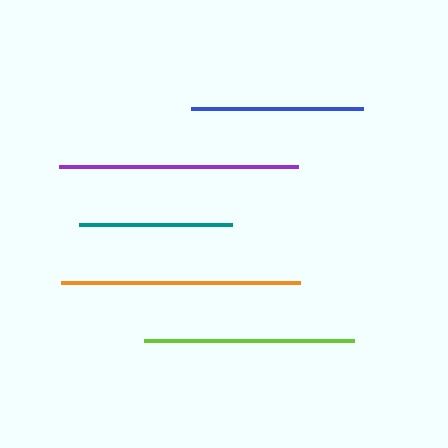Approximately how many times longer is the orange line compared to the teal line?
The orange line is approximately 1.6 times the length of the teal line.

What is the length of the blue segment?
The blue segment is approximately 173 pixels long.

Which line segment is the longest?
The purple line is the longest at approximately 239 pixels.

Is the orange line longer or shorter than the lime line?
The orange line is longer than the lime line.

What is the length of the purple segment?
The purple segment is approximately 239 pixels long.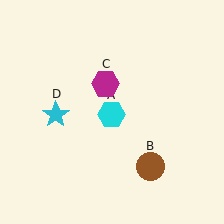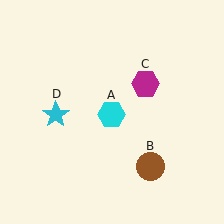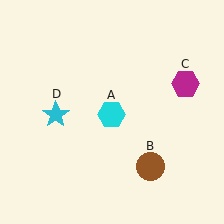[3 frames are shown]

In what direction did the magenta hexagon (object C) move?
The magenta hexagon (object C) moved right.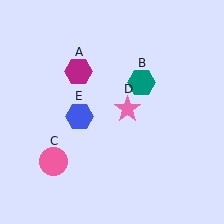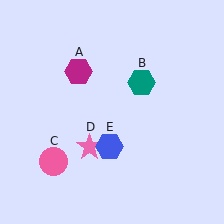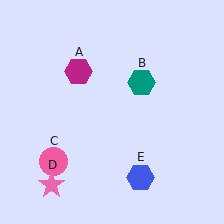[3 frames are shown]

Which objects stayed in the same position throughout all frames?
Magenta hexagon (object A) and teal hexagon (object B) and pink circle (object C) remained stationary.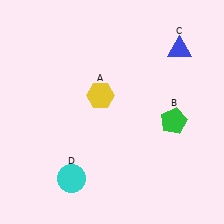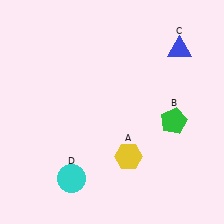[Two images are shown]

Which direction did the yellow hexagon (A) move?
The yellow hexagon (A) moved down.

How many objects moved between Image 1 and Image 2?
1 object moved between the two images.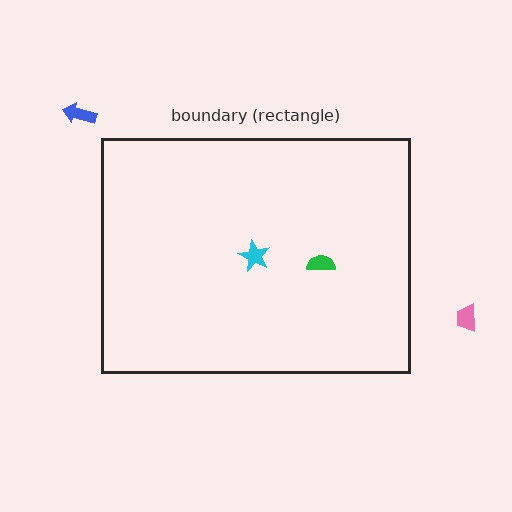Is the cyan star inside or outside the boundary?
Inside.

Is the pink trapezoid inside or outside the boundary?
Outside.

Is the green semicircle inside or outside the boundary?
Inside.